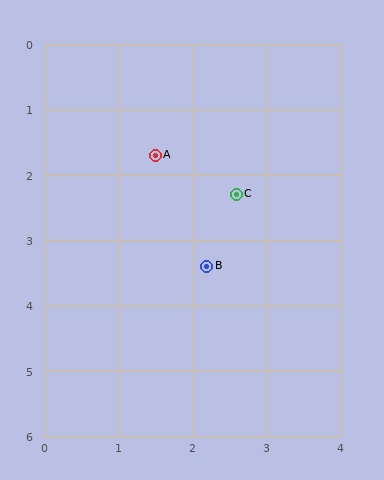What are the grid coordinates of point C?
Point C is at approximately (2.6, 2.3).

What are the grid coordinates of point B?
Point B is at approximately (2.2, 3.4).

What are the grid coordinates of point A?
Point A is at approximately (1.5, 1.7).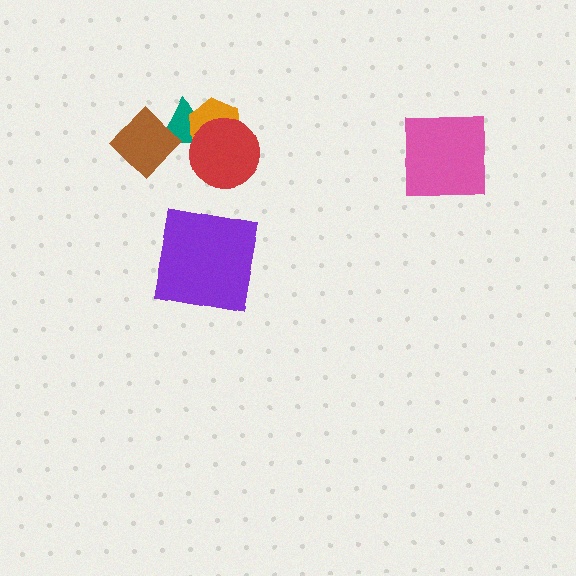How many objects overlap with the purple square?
0 objects overlap with the purple square.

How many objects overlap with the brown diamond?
1 object overlaps with the brown diamond.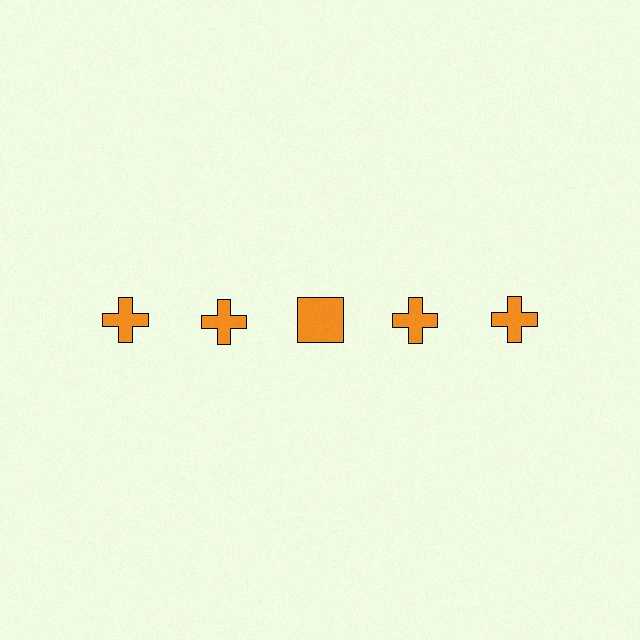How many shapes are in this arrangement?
There are 5 shapes arranged in a grid pattern.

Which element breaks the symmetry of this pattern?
The orange square in the top row, center column breaks the symmetry. All other shapes are orange crosses.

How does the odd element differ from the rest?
It has a different shape: square instead of cross.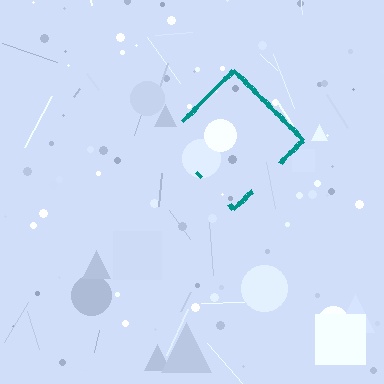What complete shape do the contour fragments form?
The contour fragments form a diamond.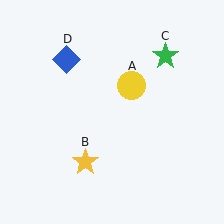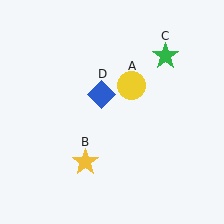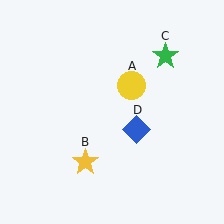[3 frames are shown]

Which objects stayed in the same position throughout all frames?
Yellow circle (object A) and yellow star (object B) and green star (object C) remained stationary.